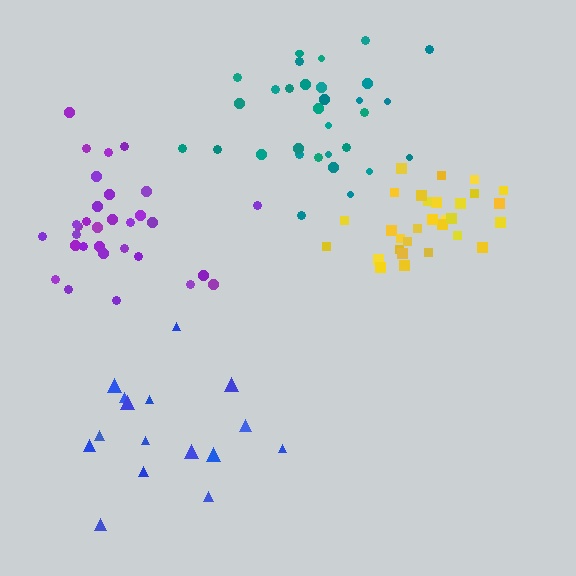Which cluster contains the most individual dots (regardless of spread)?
Teal (32).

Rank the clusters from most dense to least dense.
yellow, purple, teal, blue.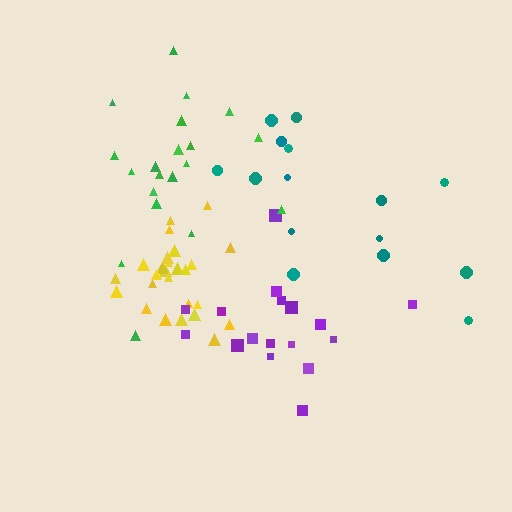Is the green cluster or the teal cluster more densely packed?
Green.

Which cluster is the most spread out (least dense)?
Teal.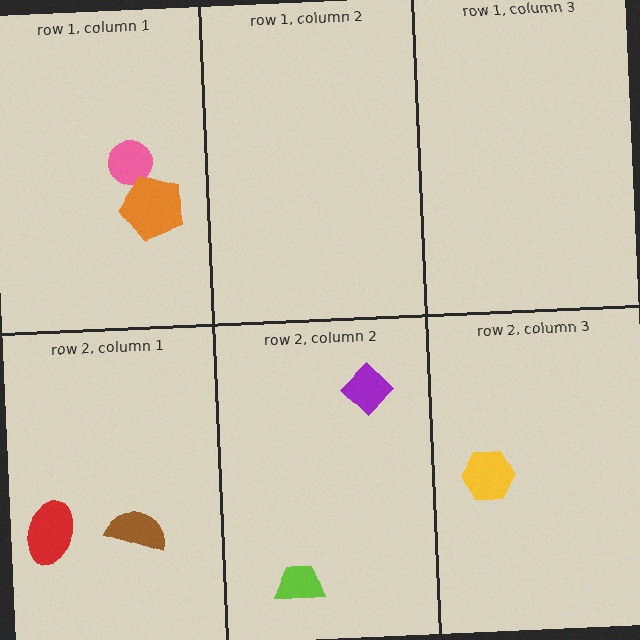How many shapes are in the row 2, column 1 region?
2.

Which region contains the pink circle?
The row 1, column 1 region.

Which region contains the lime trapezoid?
The row 2, column 2 region.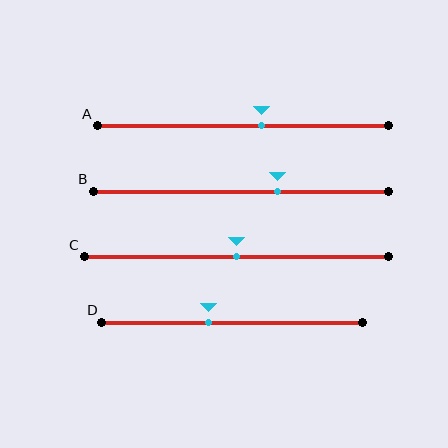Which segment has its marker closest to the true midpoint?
Segment C has its marker closest to the true midpoint.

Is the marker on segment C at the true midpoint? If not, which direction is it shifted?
Yes, the marker on segment C is at the true midpoint.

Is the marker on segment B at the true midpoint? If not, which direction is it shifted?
No, the marker on segment B is shifted to the right by about 12% of the segment length.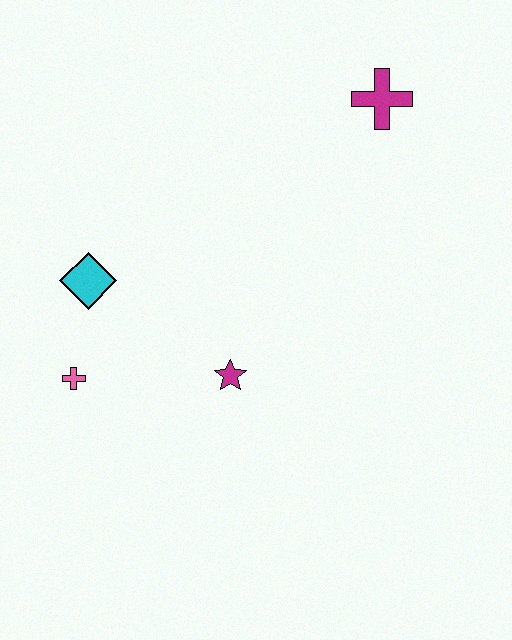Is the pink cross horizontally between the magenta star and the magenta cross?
No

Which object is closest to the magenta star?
The pink cross is closest to the magenta star.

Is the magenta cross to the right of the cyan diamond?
Yes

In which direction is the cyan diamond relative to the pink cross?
The cyan diamond is above the pink cross.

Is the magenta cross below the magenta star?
No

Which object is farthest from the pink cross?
The magenta cross is farthest from the pink cross.